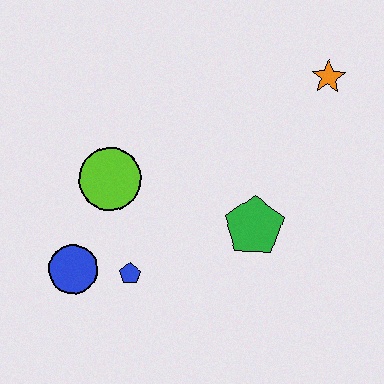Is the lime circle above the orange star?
No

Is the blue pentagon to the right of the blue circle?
Yes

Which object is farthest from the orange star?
The blue circle is farthest from the orange star.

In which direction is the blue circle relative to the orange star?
The blue circle is to the left of the orange star.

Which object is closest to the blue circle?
The blue pentagon is closest to the blue circle.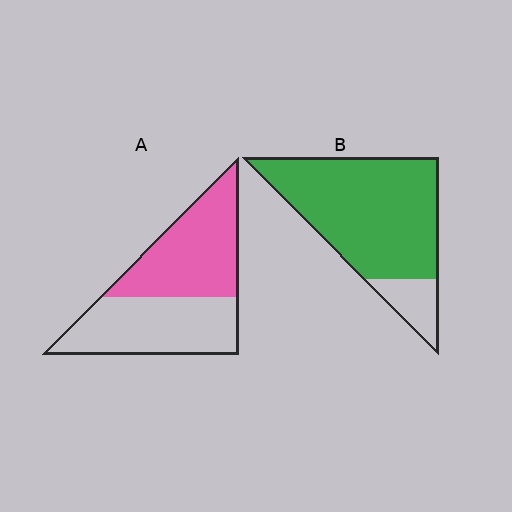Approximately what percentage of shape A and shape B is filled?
A is approximately 50% and B is approximately 85%.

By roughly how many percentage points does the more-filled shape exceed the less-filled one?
By roughly 35 percentage points (B over A).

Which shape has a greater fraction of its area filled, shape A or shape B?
Shape B.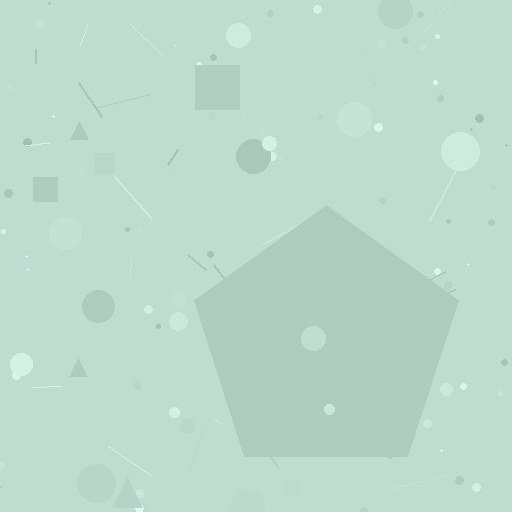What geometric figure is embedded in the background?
A pentagon is embedded in the background.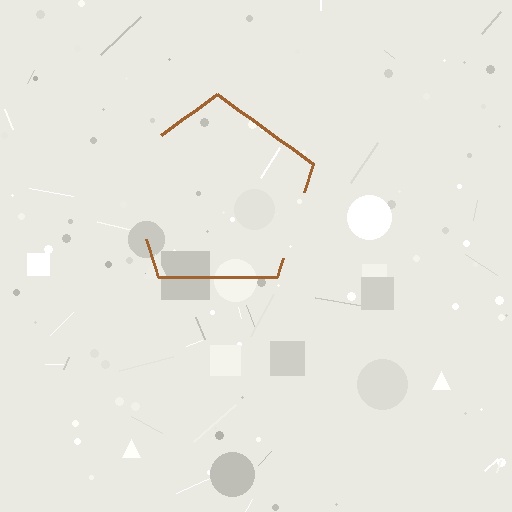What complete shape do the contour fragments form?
The contour fragments form a pentagon.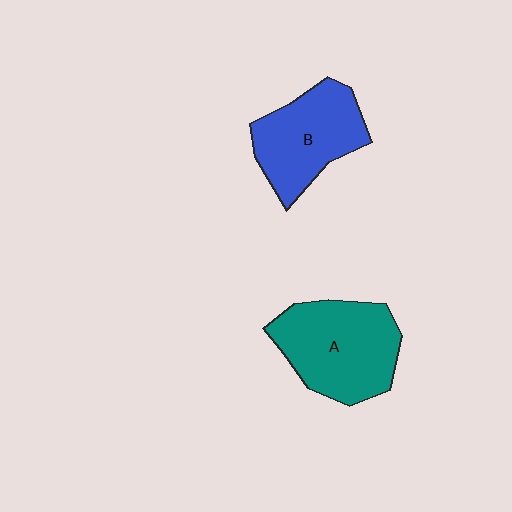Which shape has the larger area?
Shape A (teal).